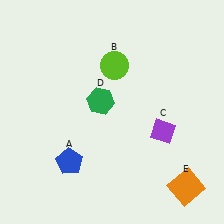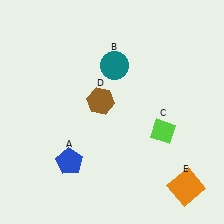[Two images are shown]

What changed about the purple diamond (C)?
In Image 1, C is purple. In Image 2, it changed to lime.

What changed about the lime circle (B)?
In Image 1, B is lime. In Image 2, it changed to teal.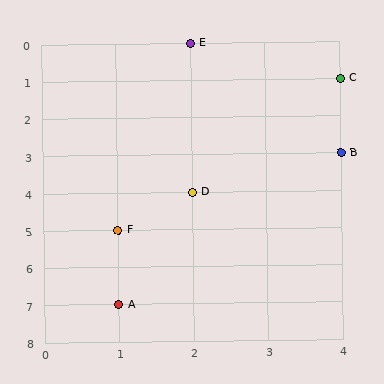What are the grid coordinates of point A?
Point A is at grid coordinates (1, 7).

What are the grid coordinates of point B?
Point B is at grid coordinates (4, 3).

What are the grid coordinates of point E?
Point E is at grid coordinates (2, 0).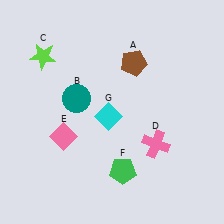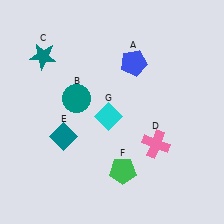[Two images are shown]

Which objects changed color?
A changed from brown to blue. C changed from lime to teal. E changed from pink to teal.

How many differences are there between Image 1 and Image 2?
There are 3 differences between the two images.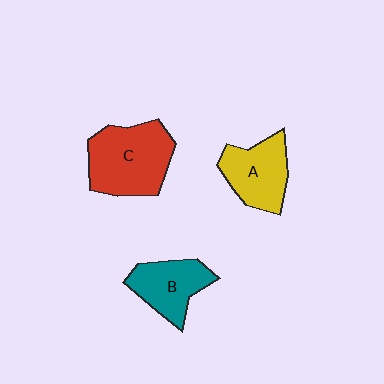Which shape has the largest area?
Shape C (red).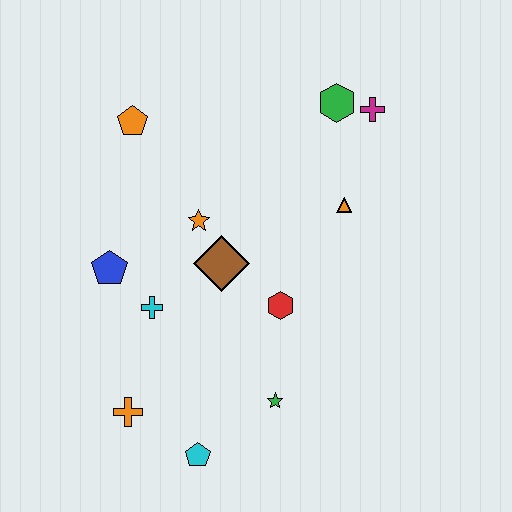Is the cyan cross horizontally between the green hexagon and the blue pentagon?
Yes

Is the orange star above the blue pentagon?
Yes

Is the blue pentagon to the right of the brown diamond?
No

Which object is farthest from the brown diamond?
The magenta cross is farthest from the brown diamond.